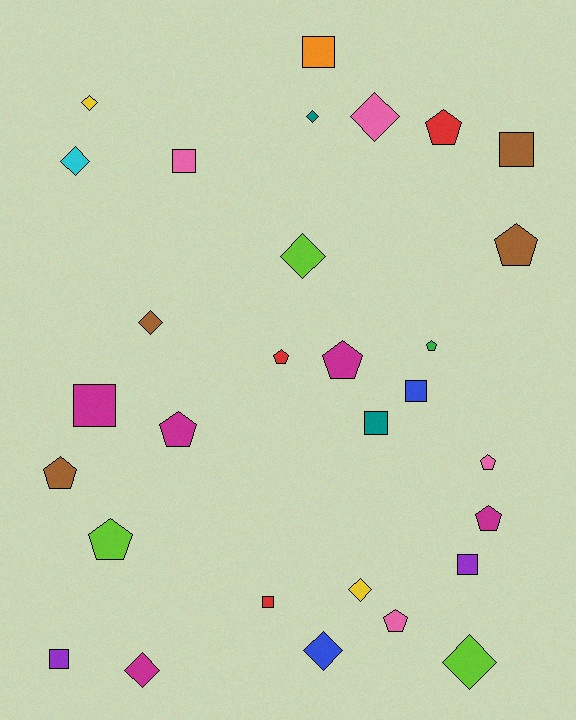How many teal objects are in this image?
There are 2 teal objects.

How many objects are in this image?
There are 30 objects.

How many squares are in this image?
There are 9 squares.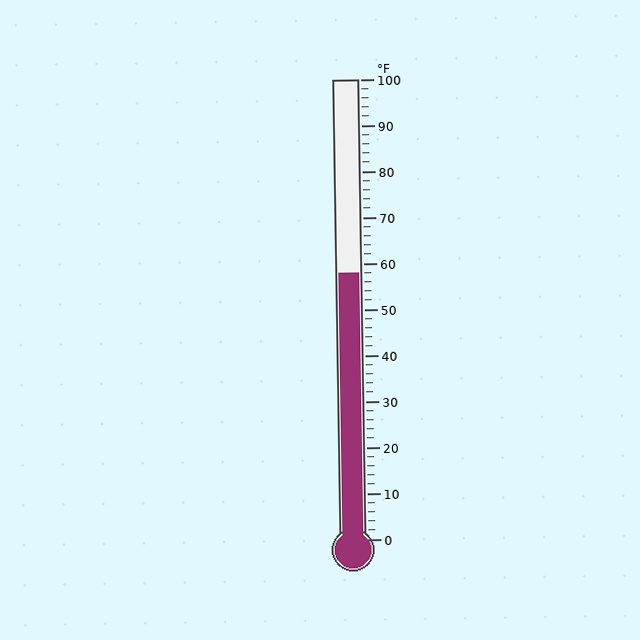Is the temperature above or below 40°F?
The temperature is above 40°F.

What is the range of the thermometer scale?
The thermometer scale ranges from 0°F to 100°F.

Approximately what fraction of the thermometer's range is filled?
The thermometer is filled to approximately 60% of its range.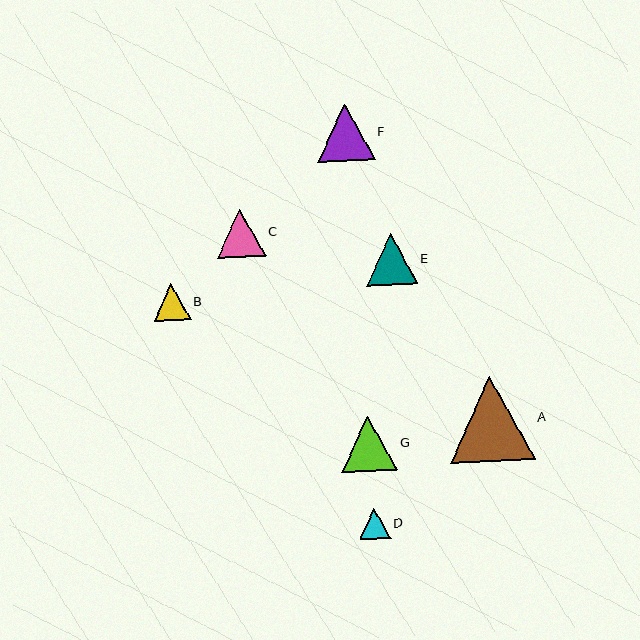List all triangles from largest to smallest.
From largest to smallest: A, F, G, E, C, B, D.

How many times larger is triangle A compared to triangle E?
Triangle A is approximately 1.7 times the size of triangle E.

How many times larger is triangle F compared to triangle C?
Triangle F is approximately 1.2 times the size of triangle C.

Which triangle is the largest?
Triangle A is the largest with a size of approximately 85 pixels.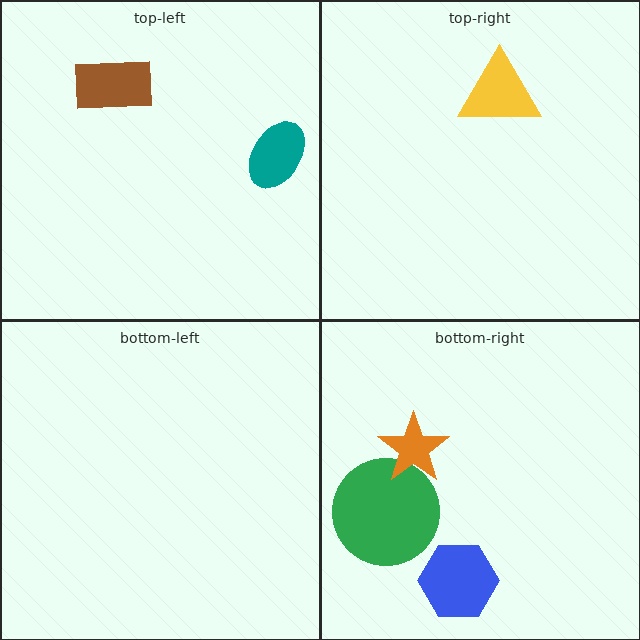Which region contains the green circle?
The bottom-right region.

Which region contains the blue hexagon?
The bottom-right region.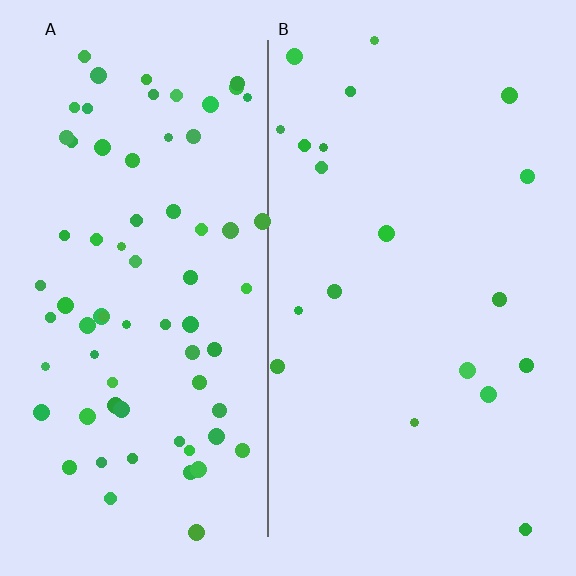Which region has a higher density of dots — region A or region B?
A (the left).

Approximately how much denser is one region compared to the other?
Approximately 3.7× — region A over region B.